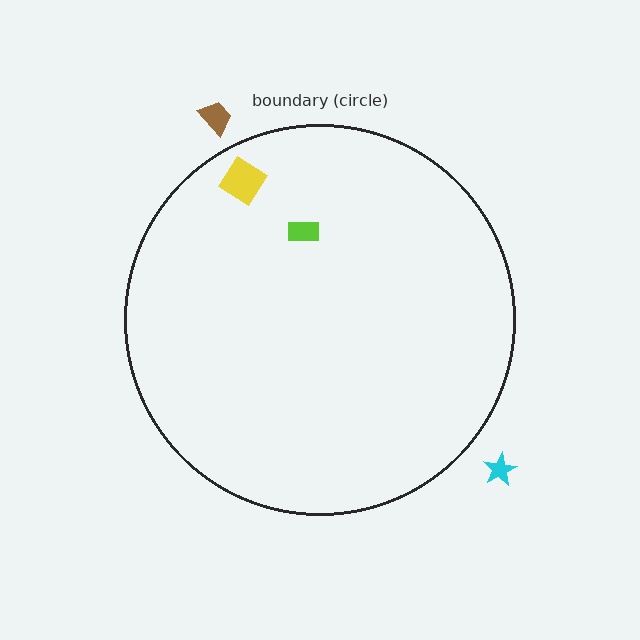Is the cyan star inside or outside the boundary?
Outside.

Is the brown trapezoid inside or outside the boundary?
Outside.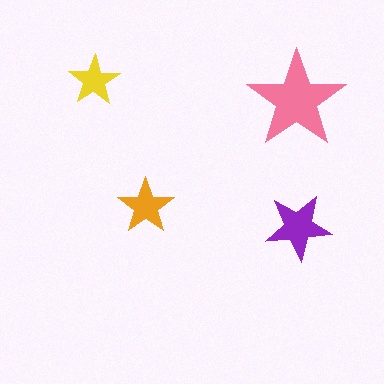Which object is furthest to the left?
The yellow star is leftmost.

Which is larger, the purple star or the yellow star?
The purple one.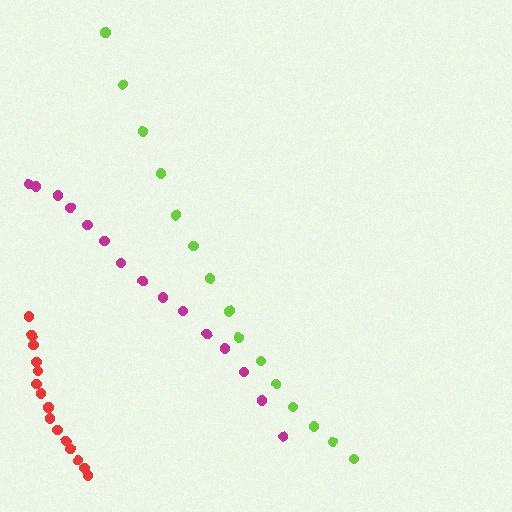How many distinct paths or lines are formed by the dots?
There are 3 distinct paths.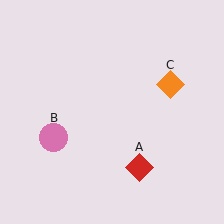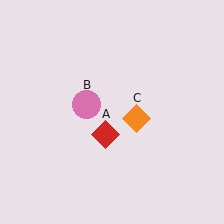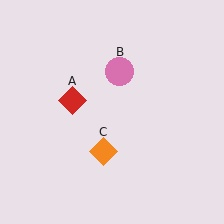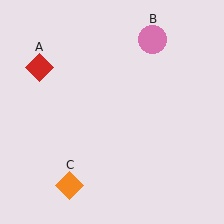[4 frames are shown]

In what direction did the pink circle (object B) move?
The pink circle (object B) moved up and to the right.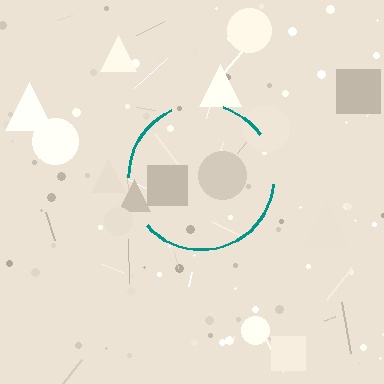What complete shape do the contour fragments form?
The contour fragments form a circle.